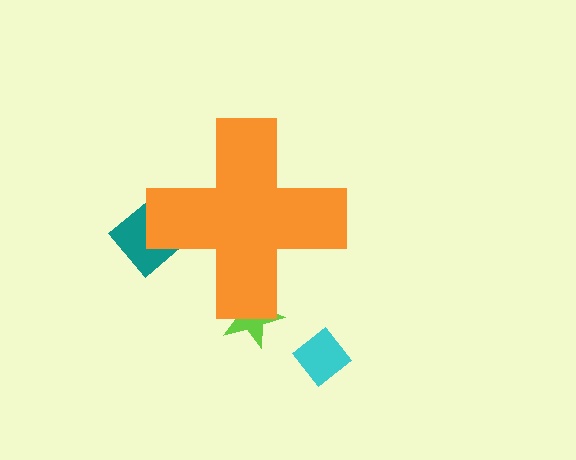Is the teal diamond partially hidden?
Yes, the teal diamond is partially hidden behind the orange cross.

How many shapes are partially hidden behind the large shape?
2 shapes are partially hidden.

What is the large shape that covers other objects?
An orange cross.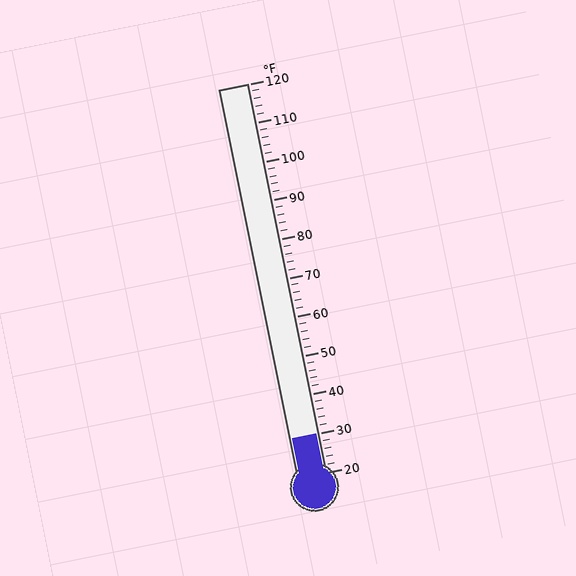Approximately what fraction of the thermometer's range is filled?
The thermometer is filled to approximately 10% of its range.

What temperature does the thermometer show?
The thermometer shows approximately 30°F.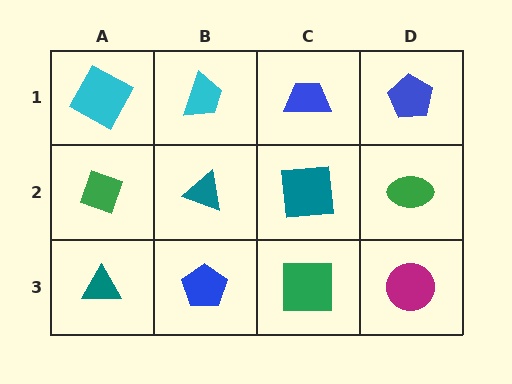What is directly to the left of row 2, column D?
A teal square.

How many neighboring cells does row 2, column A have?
3.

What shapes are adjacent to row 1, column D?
A green ellipse (row 2, column D), a blue trapezoid (row 1, column C).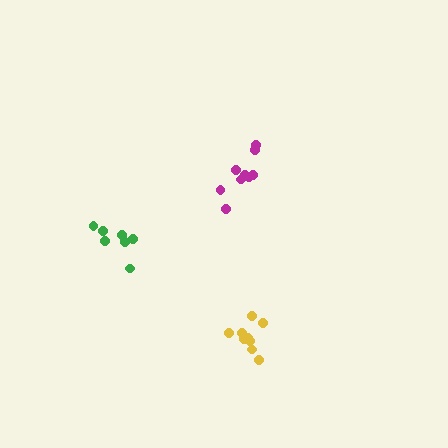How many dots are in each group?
Group 1: 9 dots, Group 2: 9 dots, Group 3: 7 dots (25 total).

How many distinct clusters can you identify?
There are 3 distinct clusters.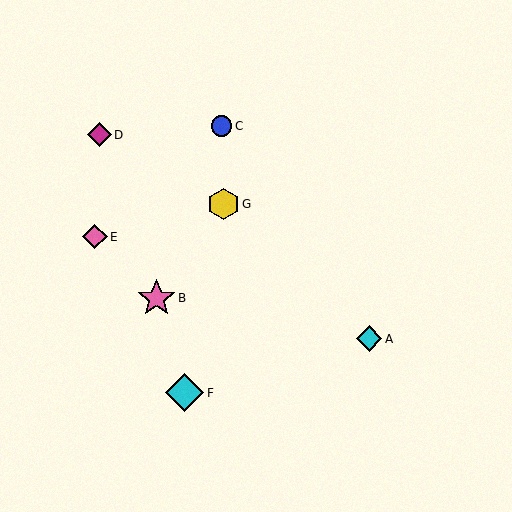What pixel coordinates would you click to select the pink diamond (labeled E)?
Click at (95, 237) to select the pink diamond E.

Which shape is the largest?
The cyan diamond (labeled F) is the largest.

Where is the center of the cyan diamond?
The center of the cyan diamond is at (185, 393).